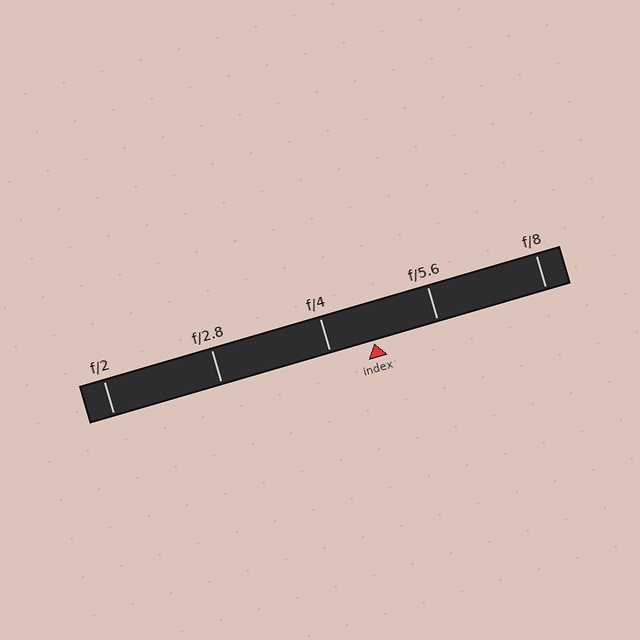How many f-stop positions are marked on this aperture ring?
There are 5 f-stop positions marked.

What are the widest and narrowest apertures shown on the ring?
The widest aperture shown is f/2 and the narrowest is f/8.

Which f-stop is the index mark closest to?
The index mark is closest to f/4.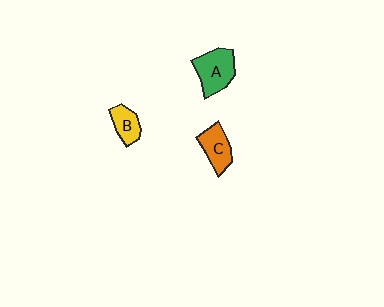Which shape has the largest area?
Shape A (green).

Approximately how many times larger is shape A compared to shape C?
Approximately 1.3 times.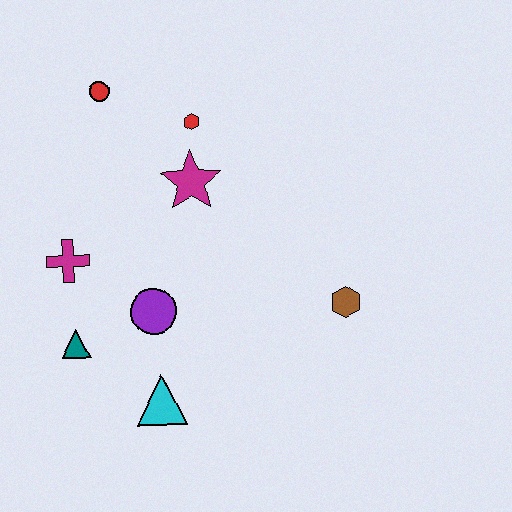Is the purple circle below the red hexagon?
Yes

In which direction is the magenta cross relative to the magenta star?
The magenta cross is to the left of the magenta star.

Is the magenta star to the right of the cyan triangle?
Yes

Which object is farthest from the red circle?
The brown hexagon is farthest from the red circle.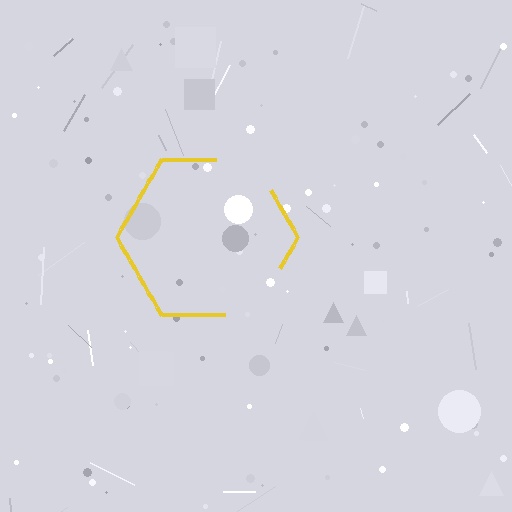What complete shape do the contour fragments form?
The contour fragments form a hexagon.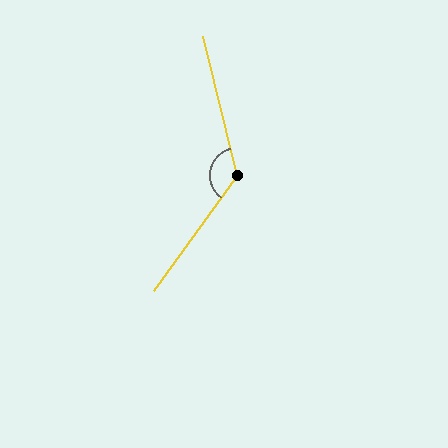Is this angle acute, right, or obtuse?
It is obtuse.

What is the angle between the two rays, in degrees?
Approximately 130 degrees.